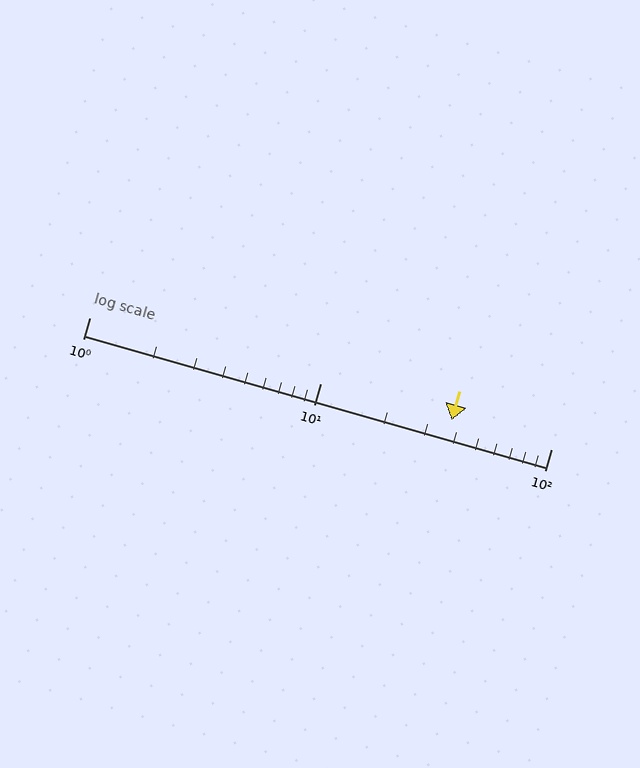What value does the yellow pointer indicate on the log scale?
The pointer indicates approximately 37.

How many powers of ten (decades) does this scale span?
The scale spans 2 decades, from 1 to 100.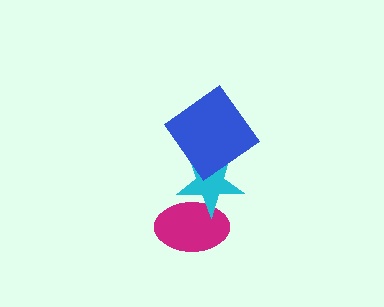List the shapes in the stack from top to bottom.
From top to bottom: the blue diamond, the cyan star, the magenta ellipse.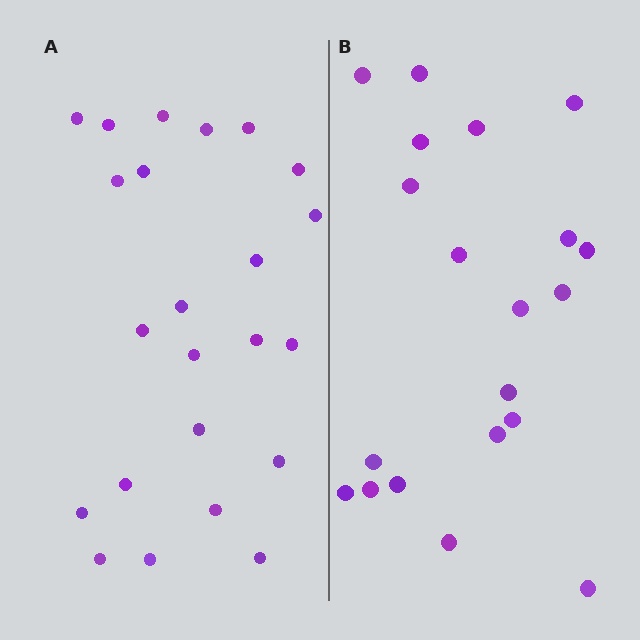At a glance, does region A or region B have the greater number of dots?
Region A (the left region) has more dots.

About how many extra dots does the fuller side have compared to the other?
Region A has just a few more — roughly 2 or 3 more dots than region B.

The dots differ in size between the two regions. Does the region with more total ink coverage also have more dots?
No. Region B has more total ink coverage because its dots are larger, but region A actually contains more individual dots. Total area can be misleading — the number of items is what matters here.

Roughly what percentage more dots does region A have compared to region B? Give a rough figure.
About 15% more.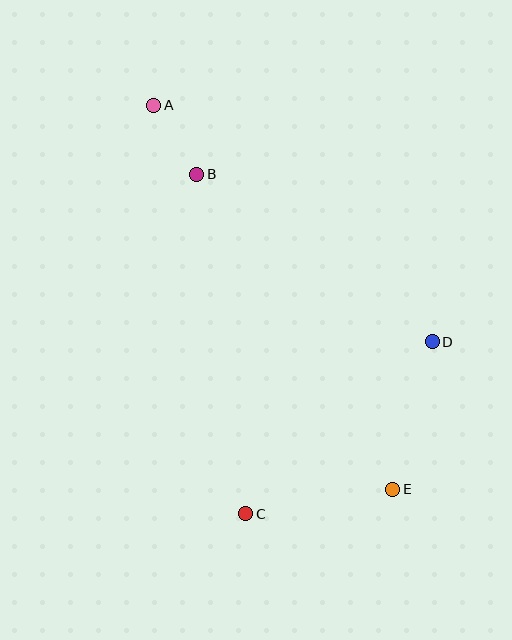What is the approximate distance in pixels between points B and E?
The distance between B and E is approximately 371 pixels.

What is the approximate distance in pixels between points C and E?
The distance between C and E is approximately 149 pixels.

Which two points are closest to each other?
Points A and B are closest to each other.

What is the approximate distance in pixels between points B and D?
The distance between B and D is approximately 289 pixels.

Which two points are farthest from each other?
Points A and E are farthest from each other.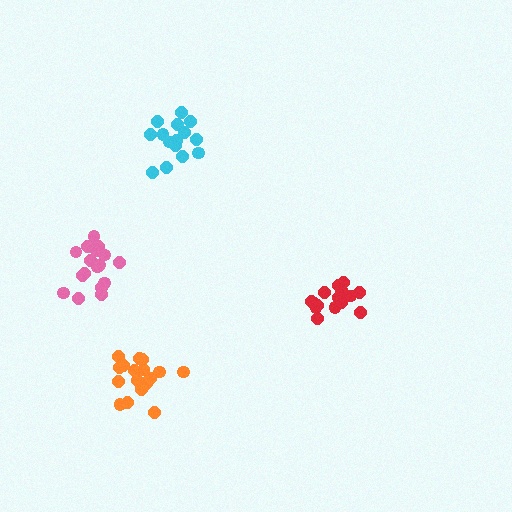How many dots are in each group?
Group 1: 16 dots, Group 2: 18 dots, Group 3: 15 dots, Group 4: 17 dots (66 total).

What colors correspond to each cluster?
The clusters are colored: red, orange, cyan, pink.